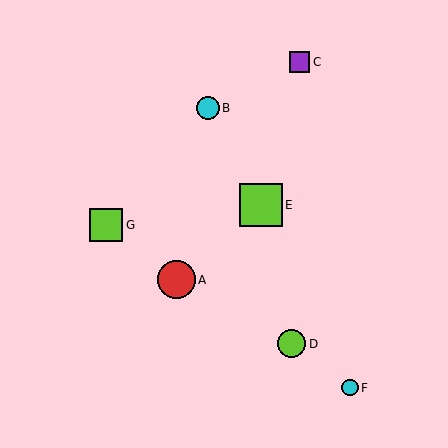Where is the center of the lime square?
The center of the lime square is at (106, 225).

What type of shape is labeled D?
Shape D is a lime circle.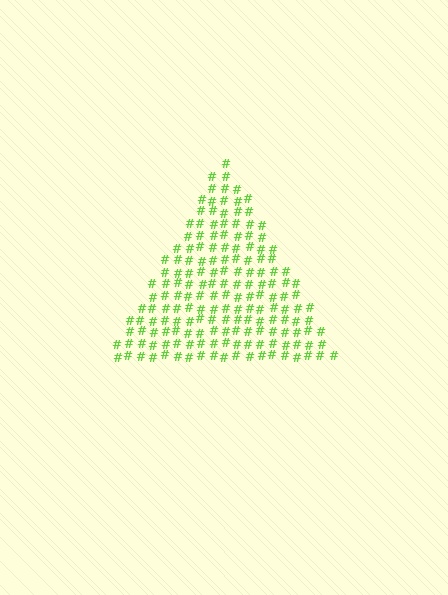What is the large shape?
The large shape is a triangle.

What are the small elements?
The small elements are hash symbols.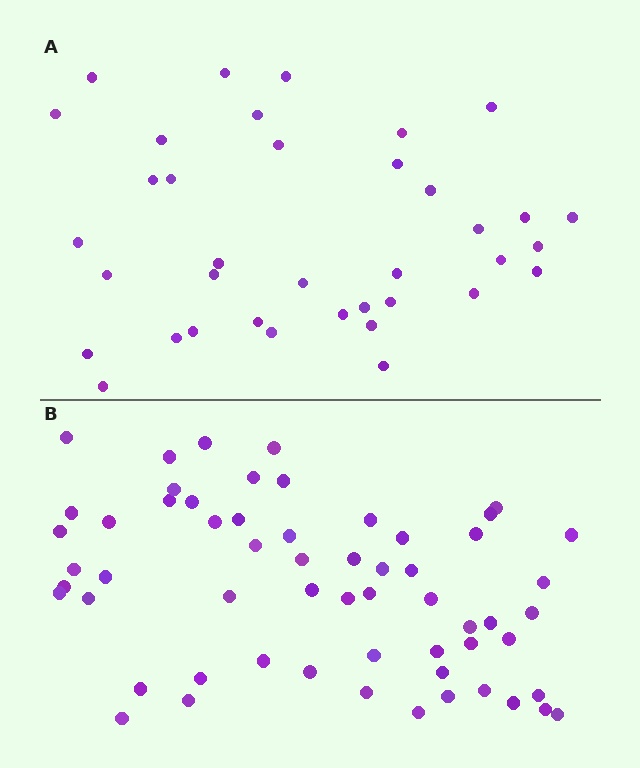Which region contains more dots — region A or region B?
Region B (the bottom region) has more dots.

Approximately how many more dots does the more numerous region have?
Region B has approximately 20 more dots than region A.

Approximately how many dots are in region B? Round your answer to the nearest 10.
About 60 dots. (The exact count is 59, which rounds to 60.)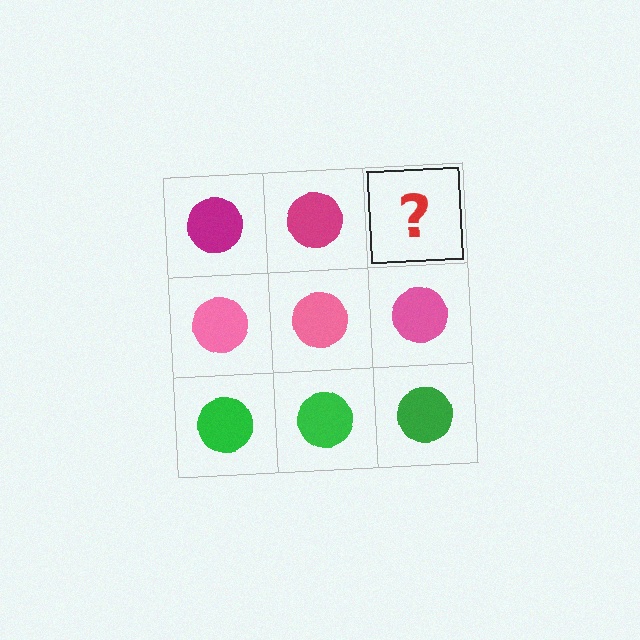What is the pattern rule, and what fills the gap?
The rule is that each row has a consistent color. The gap should be filled with a magenta circle.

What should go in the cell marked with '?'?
The missing cell should contain a magenta circle.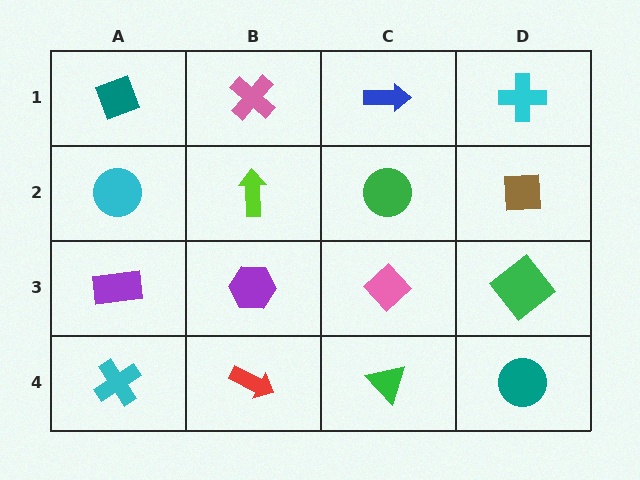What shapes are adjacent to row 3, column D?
A brown square (row 2, column D), a teal circle (row 4, column D), a pink diamond (row 3, column C).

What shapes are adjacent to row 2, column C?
A blue arrow (row 1, column C), a pink diamond (row 3, column C), a lime arrow (row 2, column B), a brown square (row 2, column D).